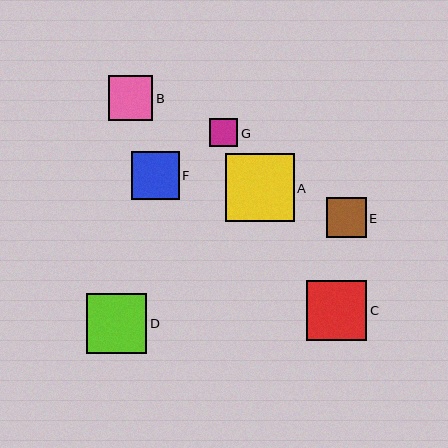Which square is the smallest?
Square G is the smallest with a size of approximately 28 pixels.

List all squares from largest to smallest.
From largest to smallest: A, C, D, F, B, E, G.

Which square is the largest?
Square A is the largest with a size of approximately 68 pixels.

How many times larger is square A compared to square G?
Square A is approximately 2.4 times the size of square G.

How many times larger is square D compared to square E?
Square D is approximately 1.5 times the size of square E.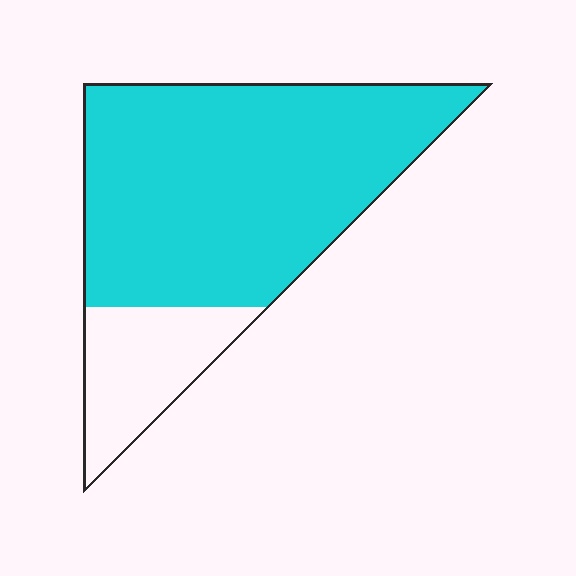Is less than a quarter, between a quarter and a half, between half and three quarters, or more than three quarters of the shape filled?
More than three quarters.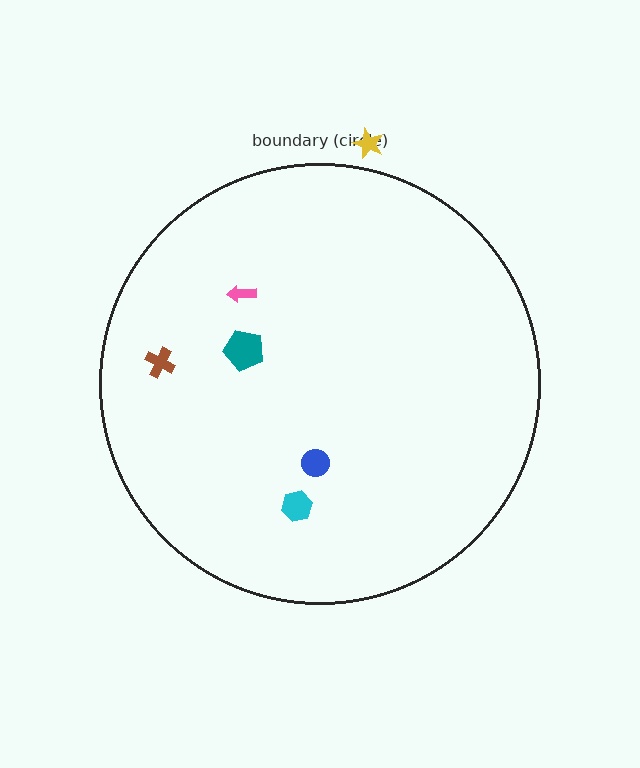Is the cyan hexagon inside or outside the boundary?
Inside.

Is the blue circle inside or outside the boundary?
Inside.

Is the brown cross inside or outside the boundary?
Inside.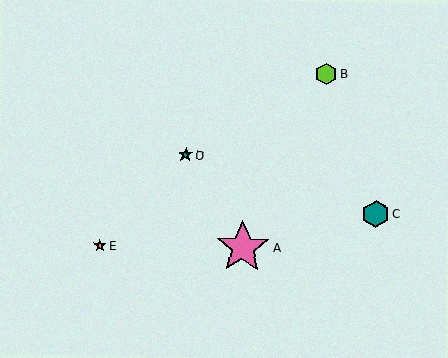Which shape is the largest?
The pink star (labeled A) is the largest.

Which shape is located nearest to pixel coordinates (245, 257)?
The pink star (labeled A) at (243, 248) is nearest to that location.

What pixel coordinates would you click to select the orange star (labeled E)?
Click at (100, 245) to select the orange star E.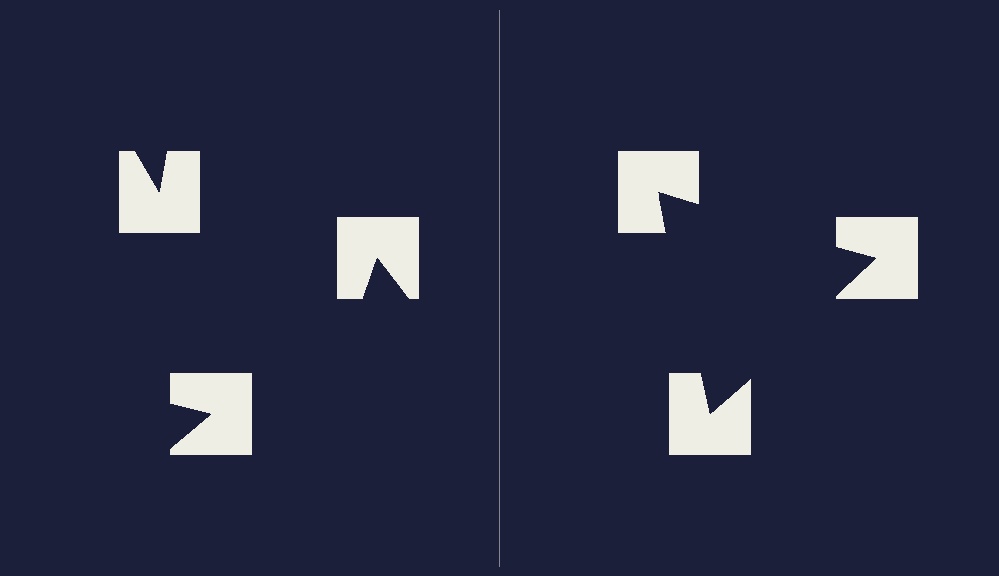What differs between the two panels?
The notched squares are positioned identically on both sides; only the wedge orientations differ. On the right they align to a triangle; on the left they are misaligned.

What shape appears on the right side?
An illusory triangle.